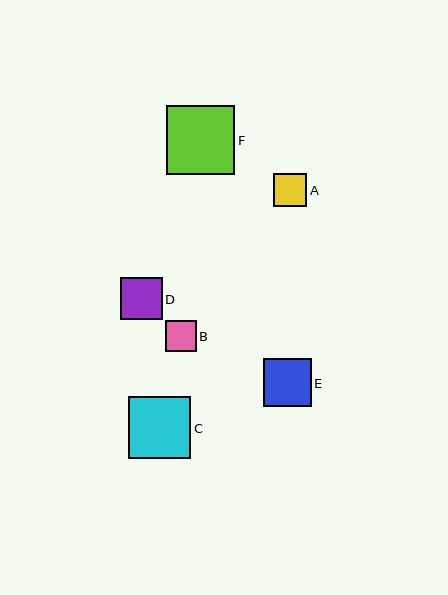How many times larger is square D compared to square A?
Square D is approximately 1.3 times the size of square A.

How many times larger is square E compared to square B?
Square E is approximately 1.6 times the size of square B.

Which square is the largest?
Square F is the largest with a size of approximately 68 pixels.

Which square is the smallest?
Square B is the smallest with a size of approximately 31 pixels.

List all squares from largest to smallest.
From largest to smallest: F, C, E, D, A, B.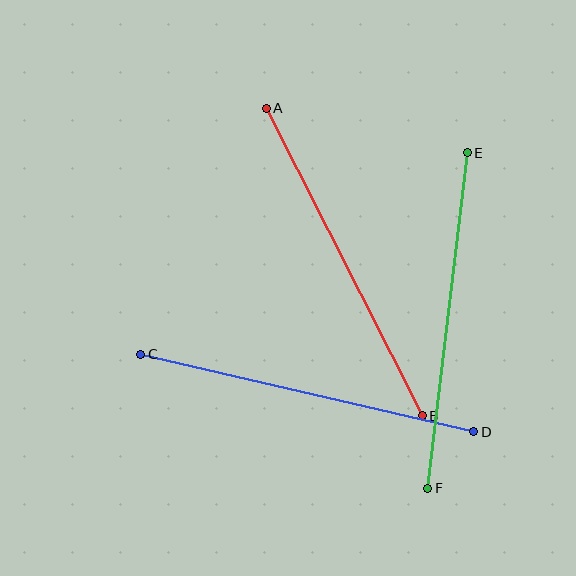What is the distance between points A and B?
The distance is approximately 345 pixels.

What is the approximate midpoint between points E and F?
The midpoint is at approximately (448, 320) pixels.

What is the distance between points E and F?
The distance is approximately 338 pixels.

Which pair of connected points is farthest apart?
Points A and B are farthest apart.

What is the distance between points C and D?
The distance is approximately 342 pixels.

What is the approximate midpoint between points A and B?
The midpoint is at approximately (344, 262) pixels.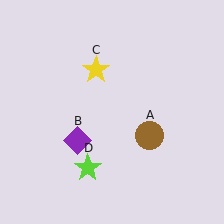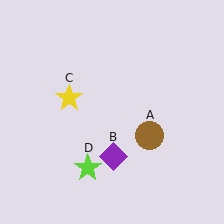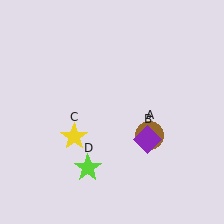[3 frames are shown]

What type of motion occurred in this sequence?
The purple diamond (object B), yellow star (object C) rotated counterclockwise around the center of the scene.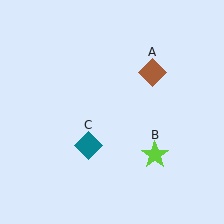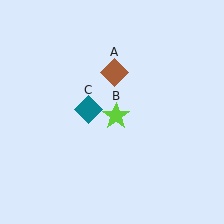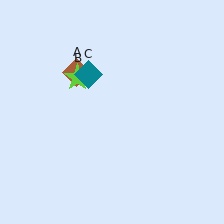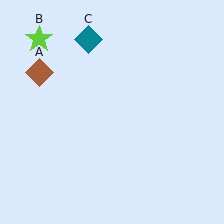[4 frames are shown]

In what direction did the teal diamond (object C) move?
The teal diamond (object C) moved up.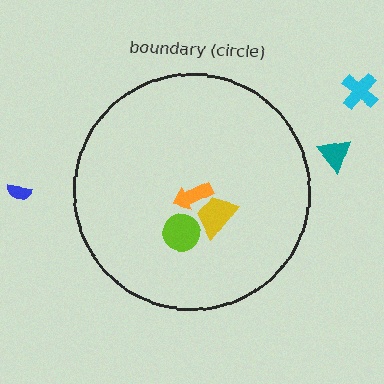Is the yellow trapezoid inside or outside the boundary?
Inside.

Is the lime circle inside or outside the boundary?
Inside.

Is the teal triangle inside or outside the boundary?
Outside.